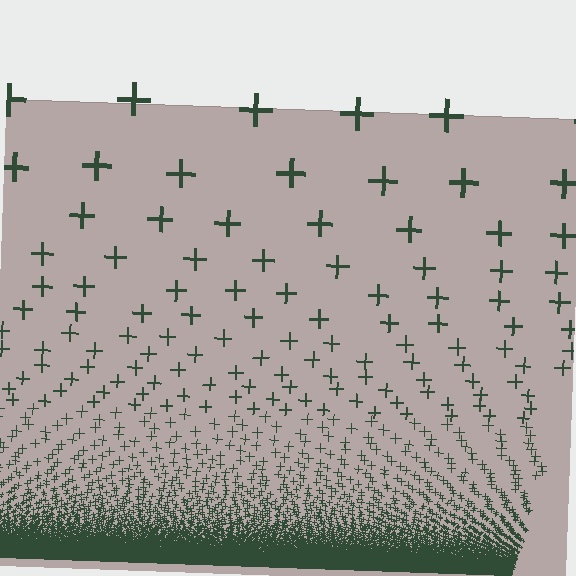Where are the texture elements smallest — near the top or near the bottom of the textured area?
Near the bottom.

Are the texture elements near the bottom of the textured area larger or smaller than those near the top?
Smaller. The gradient is inverted — elements near the bottom are smaller and denser.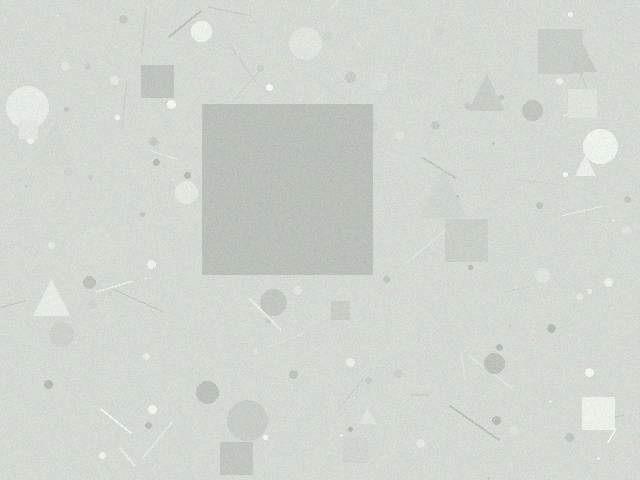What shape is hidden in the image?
A square is hidden in the image.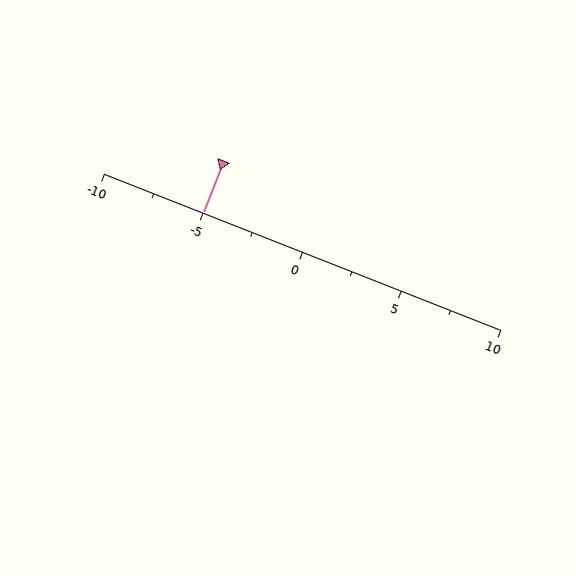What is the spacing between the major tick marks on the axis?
The major ticks are spaced 5 apart.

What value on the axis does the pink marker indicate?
The marker indicates approximately -5.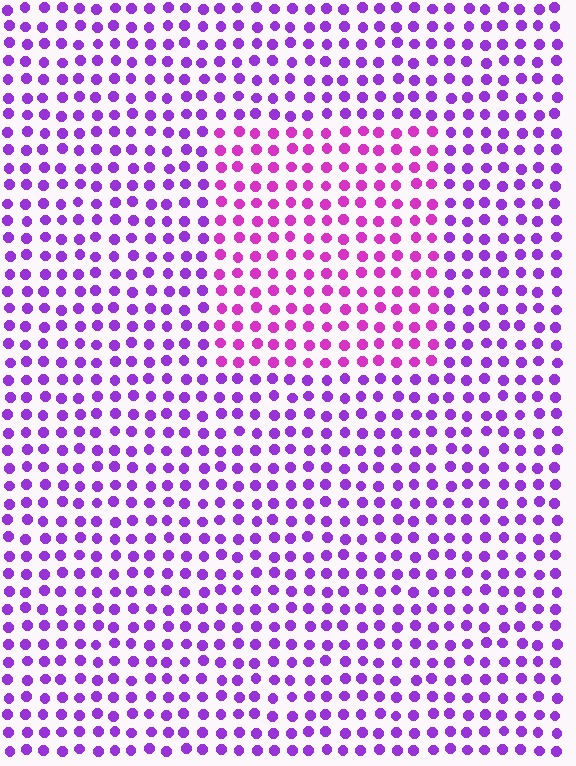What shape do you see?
I see a rectangle.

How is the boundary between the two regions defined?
The boundary is defined purely by a slight shift in hue (about 30 degrees). Spacing, size, and orientation are identical on both sides.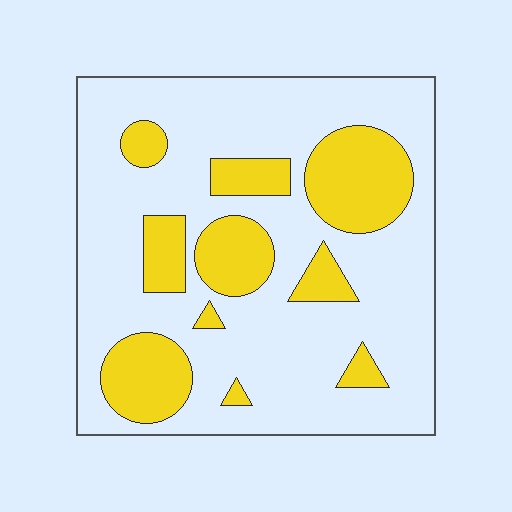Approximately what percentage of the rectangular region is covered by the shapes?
Approximately 25%.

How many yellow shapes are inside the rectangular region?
10.